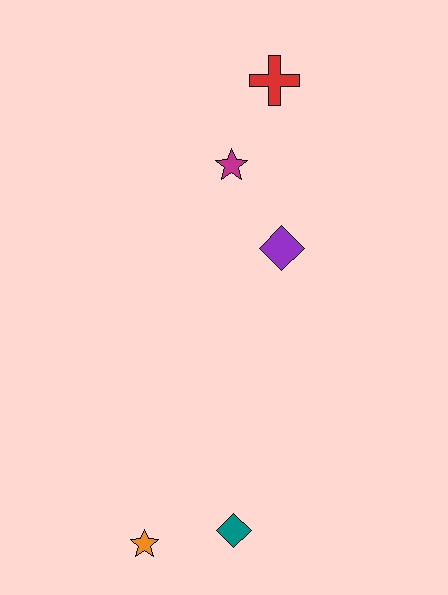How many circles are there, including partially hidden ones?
There are no circles.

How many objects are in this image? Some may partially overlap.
There are 5 objects.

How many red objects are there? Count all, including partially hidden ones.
There is 1 red object.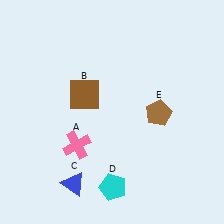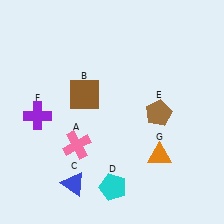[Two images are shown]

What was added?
A purple cross (F), an orange triangle (G) were added in Image 2.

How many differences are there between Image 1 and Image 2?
There are 2 differences between the two images.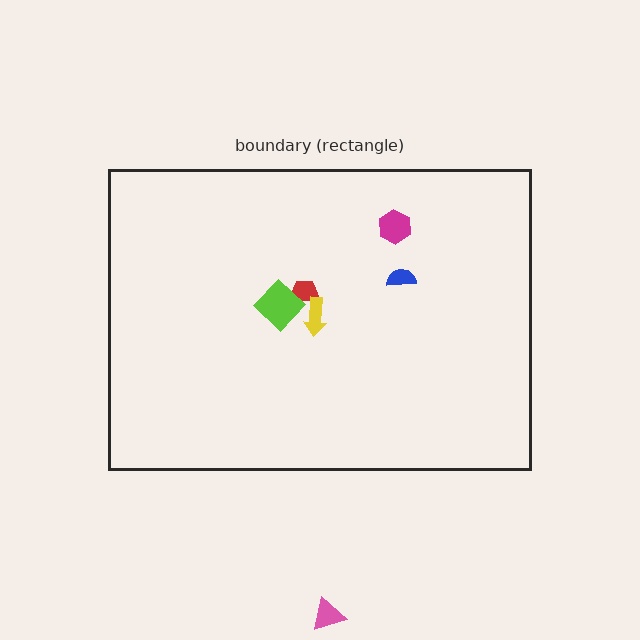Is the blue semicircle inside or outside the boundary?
Inside.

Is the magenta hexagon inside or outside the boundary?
Inside.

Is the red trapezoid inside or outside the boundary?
Inside.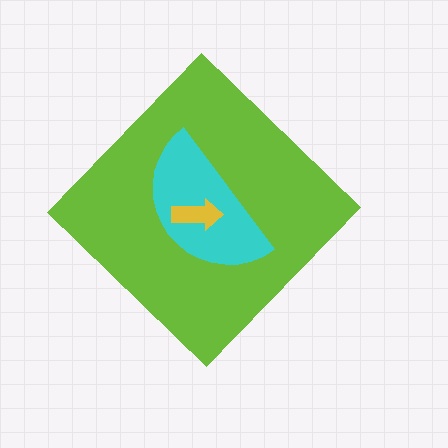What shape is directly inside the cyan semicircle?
The yellow arrow.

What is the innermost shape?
The yellow arrow.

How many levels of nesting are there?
3.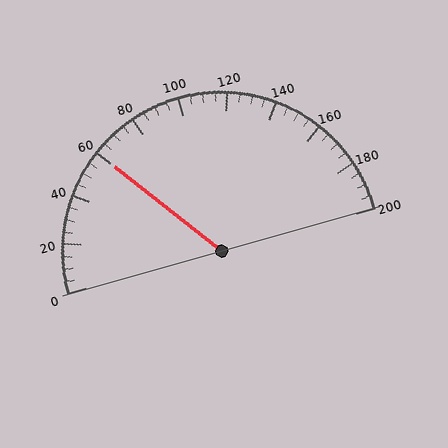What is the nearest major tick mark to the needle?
The nearest major tick mark is 60.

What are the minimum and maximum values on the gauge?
The gauge ranges from 0 to 200.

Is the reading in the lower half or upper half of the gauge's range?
The reading is in the lower half of the range (0 to 200).